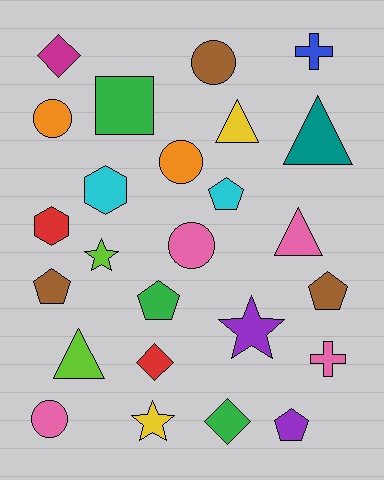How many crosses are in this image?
There are 2 crosses.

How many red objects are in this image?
There are 2 red objects.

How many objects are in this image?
There are 25 objects.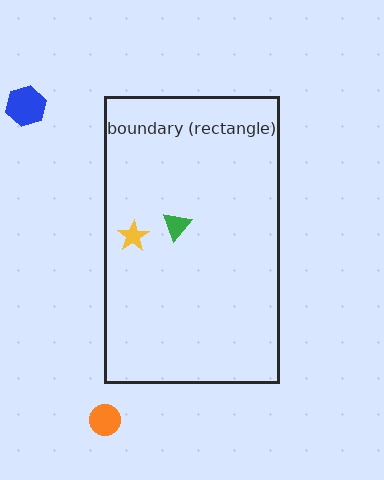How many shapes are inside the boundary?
2 inside, 2 outside.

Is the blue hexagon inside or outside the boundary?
Outside.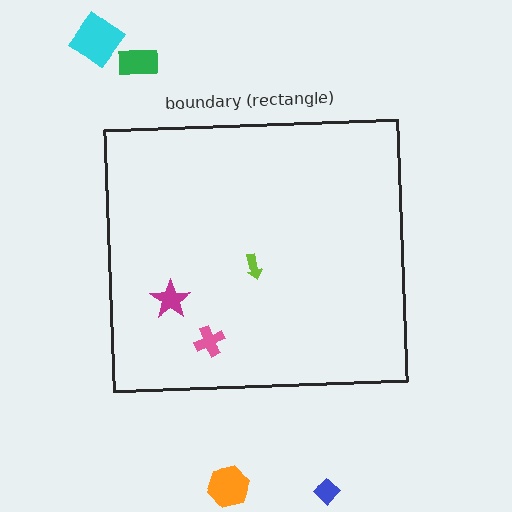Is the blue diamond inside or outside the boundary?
Outside.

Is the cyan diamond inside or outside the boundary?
Outside.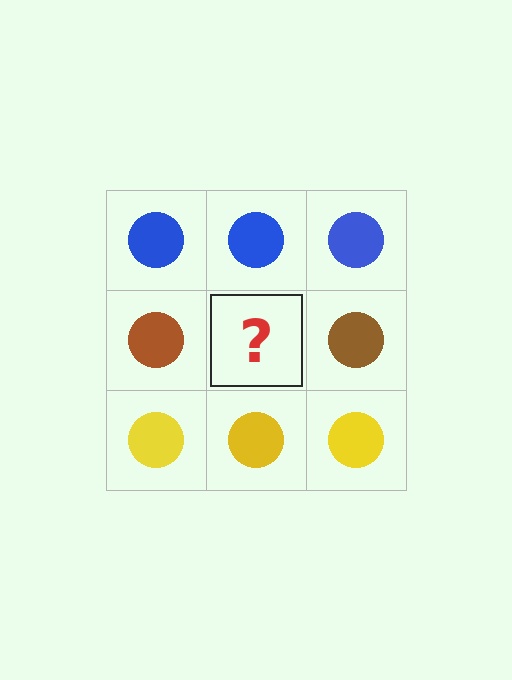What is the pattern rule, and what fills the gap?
The rule is that each row has a consistent color. The gap should be filled with a brown circle.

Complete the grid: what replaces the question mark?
The question mark should be replaced with a brown circle.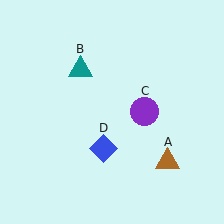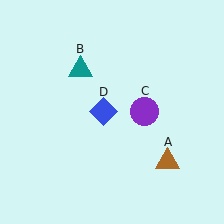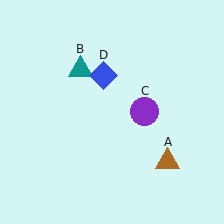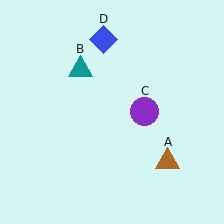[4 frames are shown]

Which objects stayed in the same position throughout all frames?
Brown triangle (object A) and teal triangle (object B) and purple circle (object C) remained stationary.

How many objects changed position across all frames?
1 object changed position: blue diamond (object D).